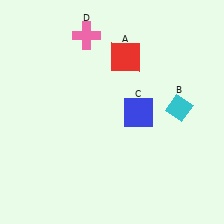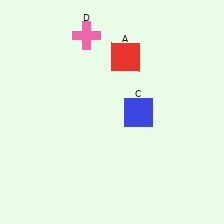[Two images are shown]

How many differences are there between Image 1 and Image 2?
There is 1 difference between the two images.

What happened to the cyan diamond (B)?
The cyan diamond (B) was removed in Image 2. It was in the top-right area of Image 1.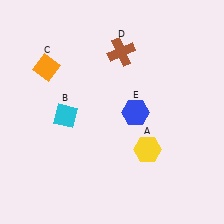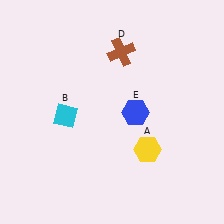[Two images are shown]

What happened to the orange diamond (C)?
The orange diamond (C) was removed in Image 2. It was in the top-left area of Image 1.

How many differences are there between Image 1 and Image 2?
There is 1 difference between the two images.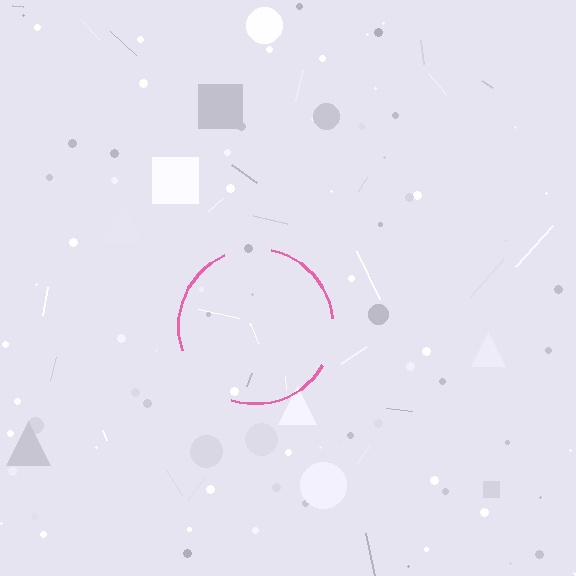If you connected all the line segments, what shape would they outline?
They would outline a circle.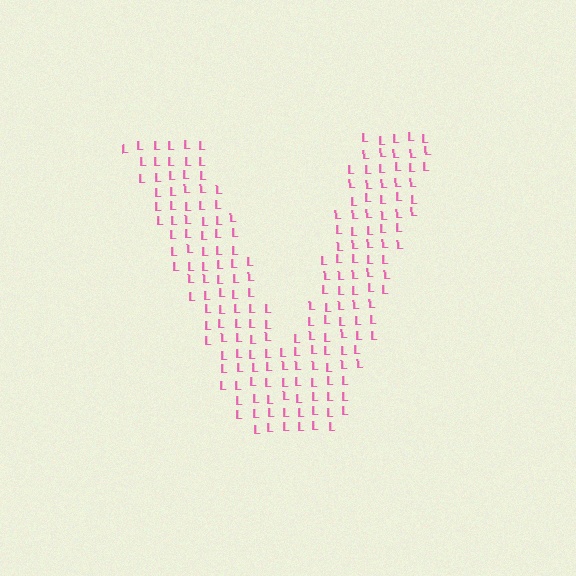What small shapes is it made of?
It is made of small letter L's.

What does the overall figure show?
The overall figure shows the letter V.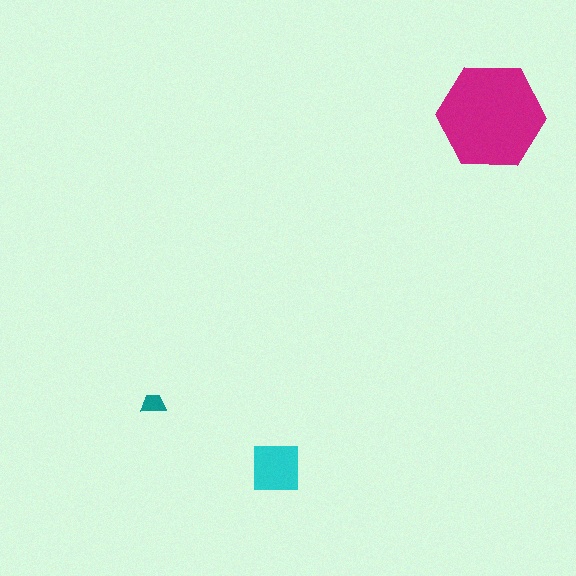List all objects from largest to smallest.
The magenta hexagon, the cyan square, the teal trapezoid.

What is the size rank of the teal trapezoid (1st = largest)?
3rd.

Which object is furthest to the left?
The teal trapezoid is leftmost.